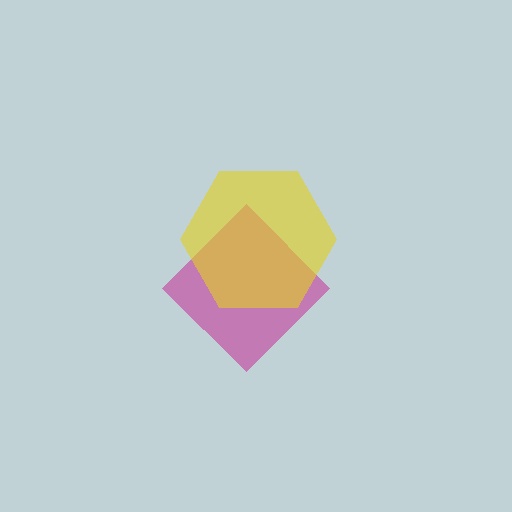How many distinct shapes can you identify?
There are 2 distinct shapes: a magenta diamond, a yellow hexagon.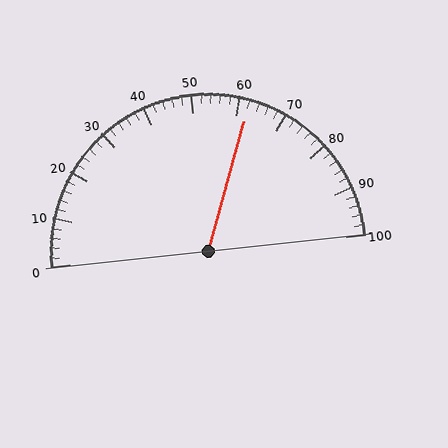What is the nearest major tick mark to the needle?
The nearest major tick mark is 60.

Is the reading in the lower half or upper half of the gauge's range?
The reading is in the upper half of the range (0 to 100).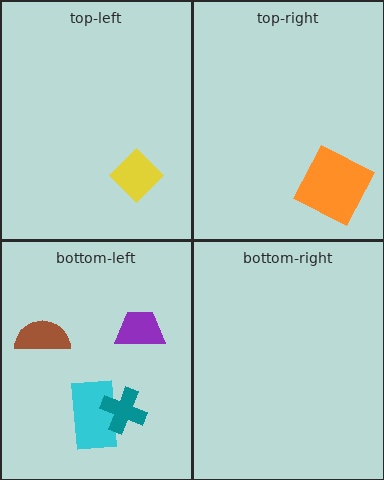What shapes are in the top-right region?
The orange square.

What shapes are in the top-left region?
The yellow diamond.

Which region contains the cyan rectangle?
The bottom-left region.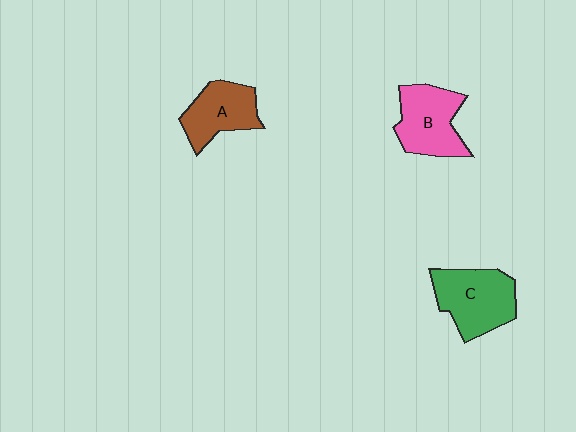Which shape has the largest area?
Shape C (green).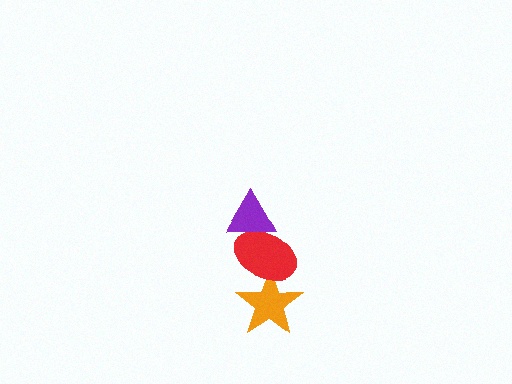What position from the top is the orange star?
The orange star is 3rd from the top.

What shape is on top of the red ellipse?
The purple triangle is on top of the red ellipse.